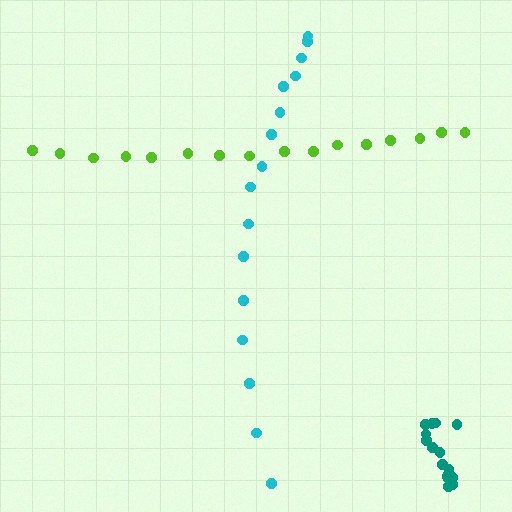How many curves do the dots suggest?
There are 3 distinct paths.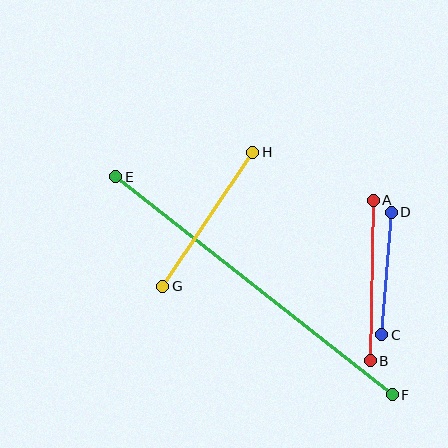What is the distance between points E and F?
The distance is approximately 352 pixels.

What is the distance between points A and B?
The distance is approximately 161 pixels.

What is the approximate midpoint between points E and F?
The midpoint is at approximately (254, 286) pixels.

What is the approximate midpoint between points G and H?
The midpoint is at approximately (208, 219) pixels.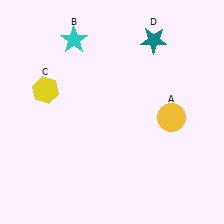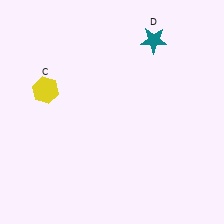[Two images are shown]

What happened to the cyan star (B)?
The cyan star (B) was removed in Image 2. It was in the top-left area of Image 1.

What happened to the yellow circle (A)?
The yellow circle (A) was removed in Image 2. It was in the bottom-right area of Image 1.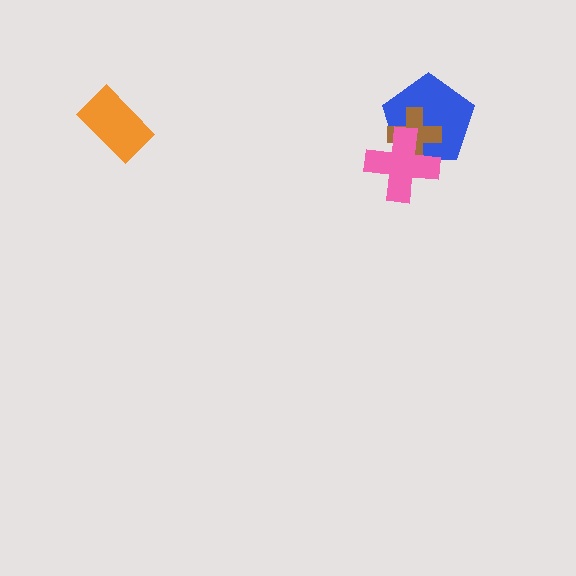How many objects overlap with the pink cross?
2 objects overlap with the pink cross.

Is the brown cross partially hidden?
Yes, it is partially covered by another shape.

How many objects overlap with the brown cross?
2 objects overlap with the brown cross.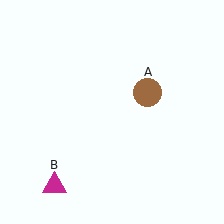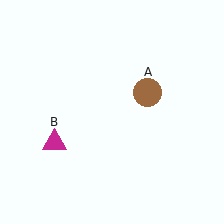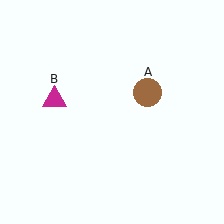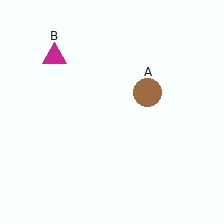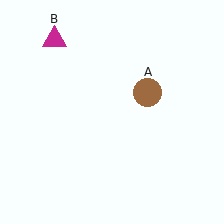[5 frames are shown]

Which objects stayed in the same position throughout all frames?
Brown circle (object A) remained stationary.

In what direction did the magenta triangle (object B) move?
The magenta triangle (object B) moved up.